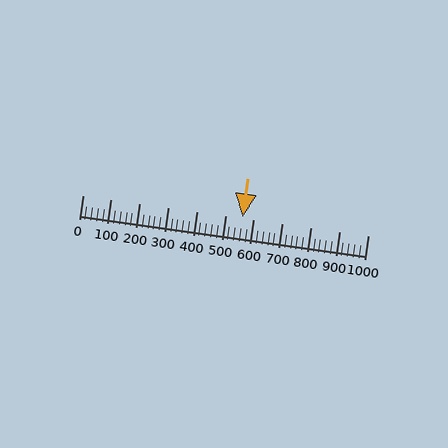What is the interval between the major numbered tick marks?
The major tick marks are spaced 100 units apart.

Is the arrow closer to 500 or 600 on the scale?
The arrow is closer to 600.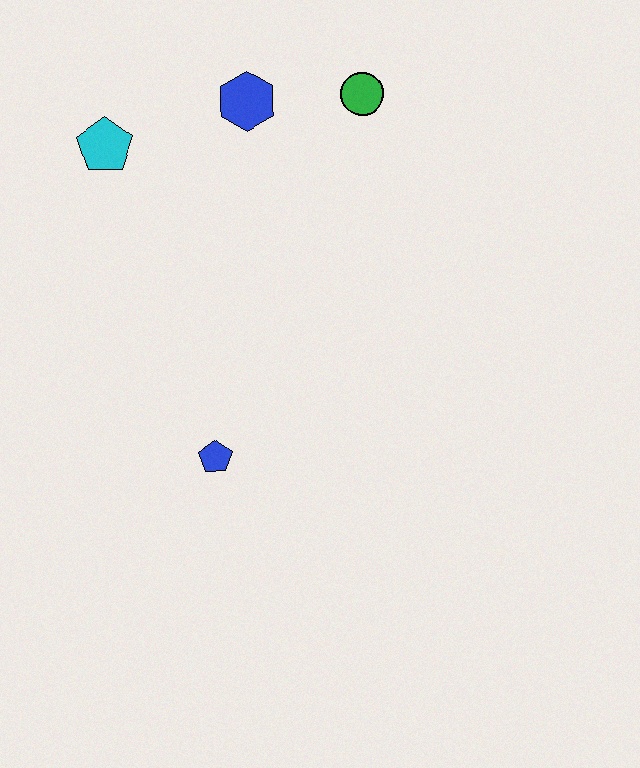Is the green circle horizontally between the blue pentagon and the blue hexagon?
No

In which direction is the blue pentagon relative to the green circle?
The blue pentagon is below the green circle.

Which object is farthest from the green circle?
The blue pentagon is farthest from the green circle.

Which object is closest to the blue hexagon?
The green circle is closest to the blue hexagon.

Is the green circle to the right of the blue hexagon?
Yes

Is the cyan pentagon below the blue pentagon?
No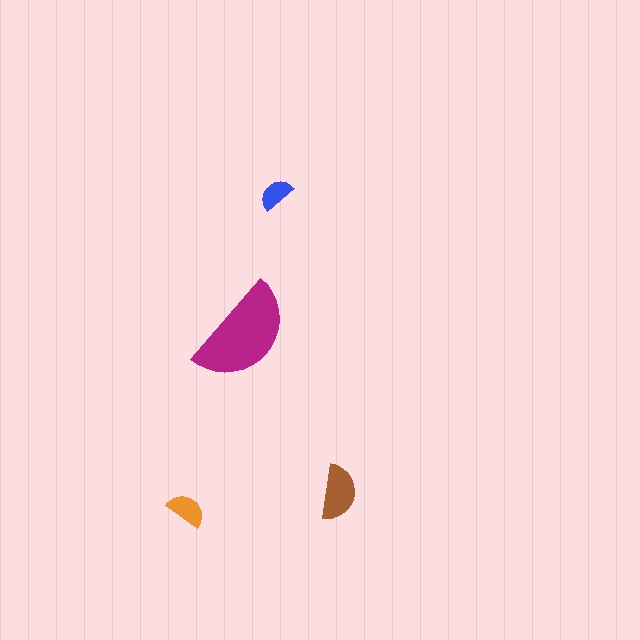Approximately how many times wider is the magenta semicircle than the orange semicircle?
About 2.5 times wider.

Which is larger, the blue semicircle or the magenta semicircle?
The magenta one.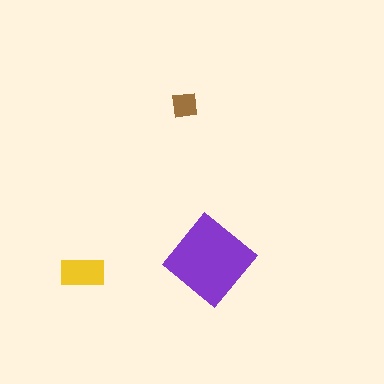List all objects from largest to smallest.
The purple diamond, the yellow rectangle, the brown square.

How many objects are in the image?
There are 3 objects in the image.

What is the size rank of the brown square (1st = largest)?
3rd.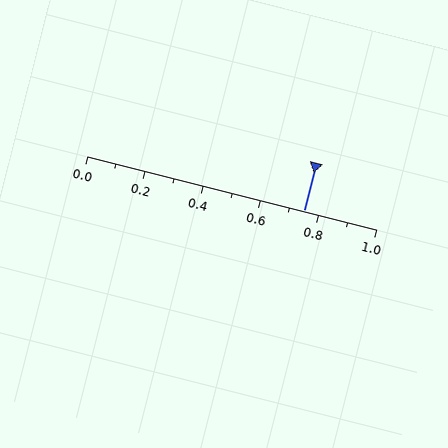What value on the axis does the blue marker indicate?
The marker indicates approximately 0.75.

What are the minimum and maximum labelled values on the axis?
The axis runs from 0.0 to 1.0.